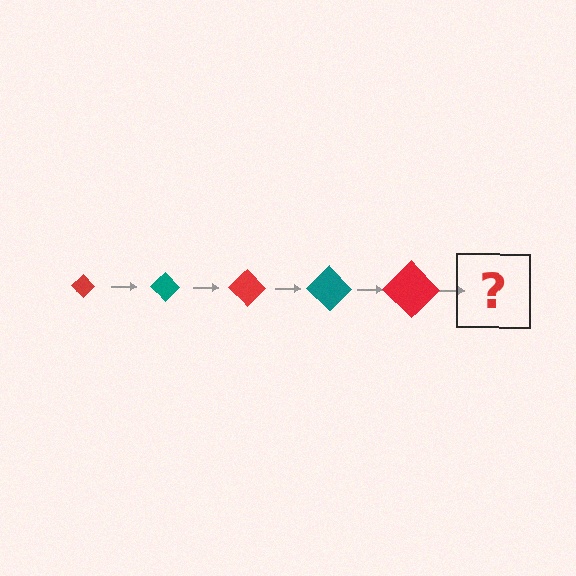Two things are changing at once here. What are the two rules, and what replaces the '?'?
The two rules are that the diamond grows larger each step and the color cycles through red and teal. The '?' should be a teal diamond, larger than the previous one.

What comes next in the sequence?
The next element should be a teal diamond, larger than the previous one.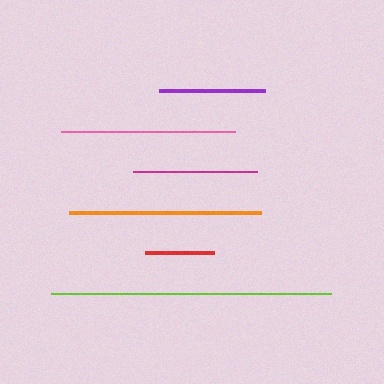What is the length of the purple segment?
The purple segment is approximately 106 pixels long.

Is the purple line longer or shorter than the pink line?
The pink line is longer than the purple line.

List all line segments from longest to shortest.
From longest to shortest: lime, orange, pink, magenta, purple, red.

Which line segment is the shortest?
The red line is the shortest at approximately 69 pixels.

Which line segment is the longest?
The lime line is the longest at approximately 280 pixels.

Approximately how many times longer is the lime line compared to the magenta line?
The lime line is approximately 2.3 times the length of the magenta line.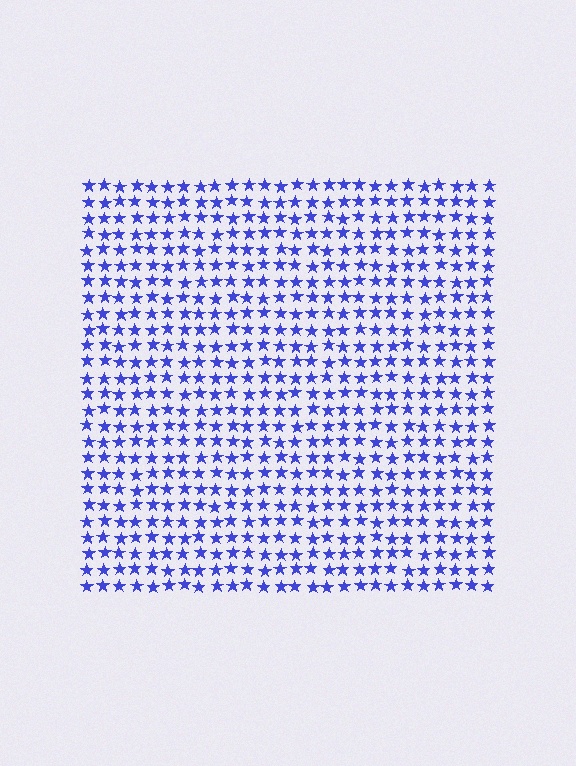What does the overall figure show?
The overall figure shows a square.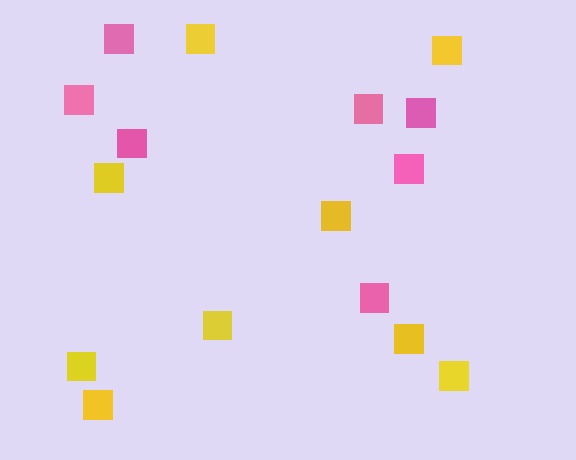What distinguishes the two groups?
There are 2 groups: one group of pink squares (7) and one group of yellow squares (9).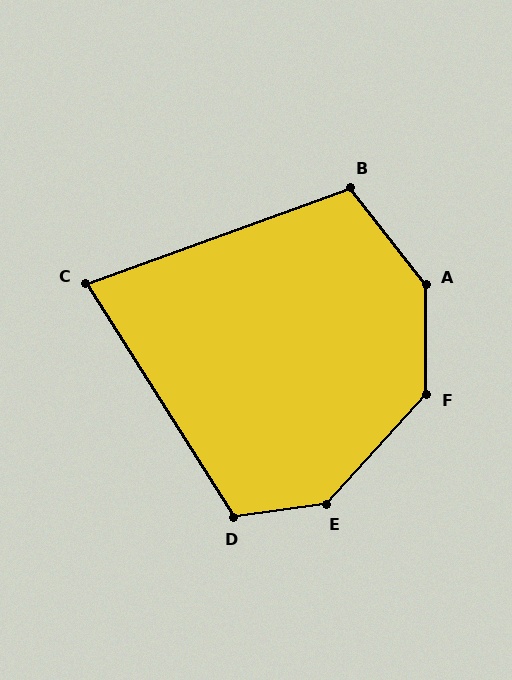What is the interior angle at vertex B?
Approximately 108 degrees (obtuse).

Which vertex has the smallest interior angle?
C, at approximately 78 degrees.